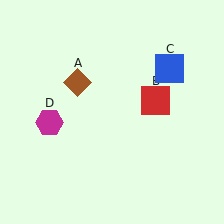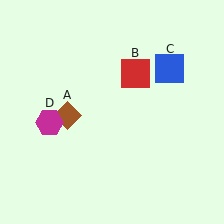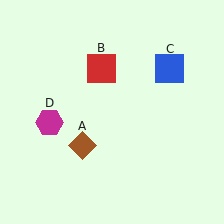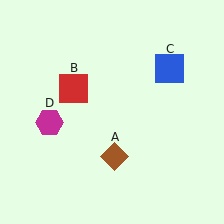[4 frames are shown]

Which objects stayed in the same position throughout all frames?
Blue square (object C) and magenta hexagon (object D) remained stationary.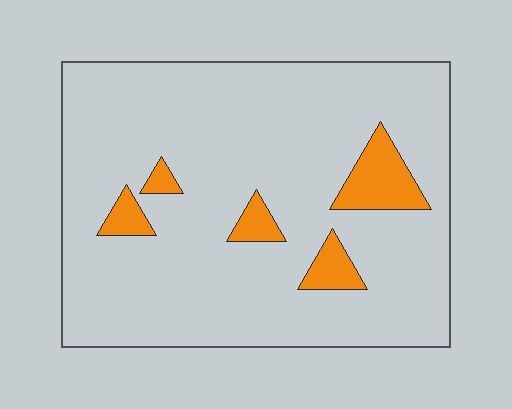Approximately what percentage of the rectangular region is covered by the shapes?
Approximately 10%.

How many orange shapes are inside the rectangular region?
5.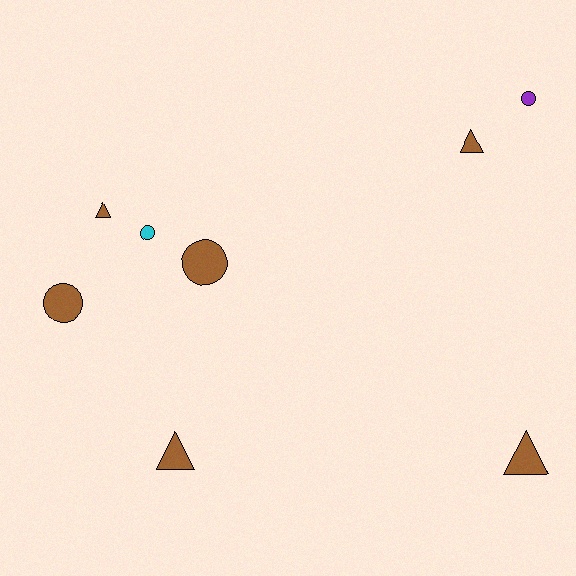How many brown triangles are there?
There are 4 brown triangles.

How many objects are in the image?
There are 8 objects.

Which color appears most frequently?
Brown, with 6 objects.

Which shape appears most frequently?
Triangle, with 4 objects.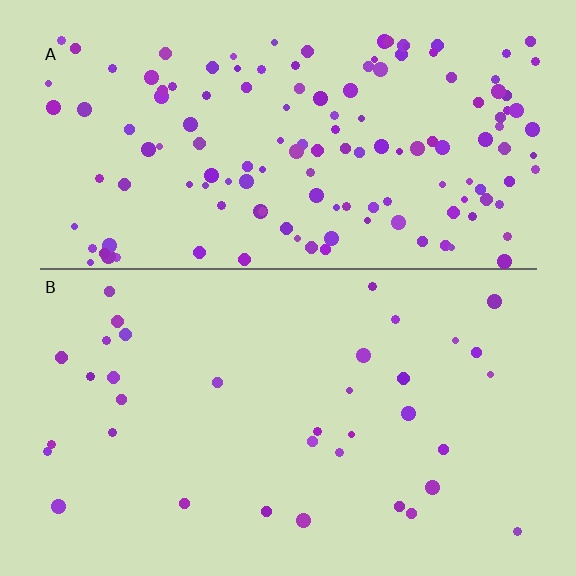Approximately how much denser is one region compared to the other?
Approximately 4.0× — region A over region B.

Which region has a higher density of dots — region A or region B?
A (the top).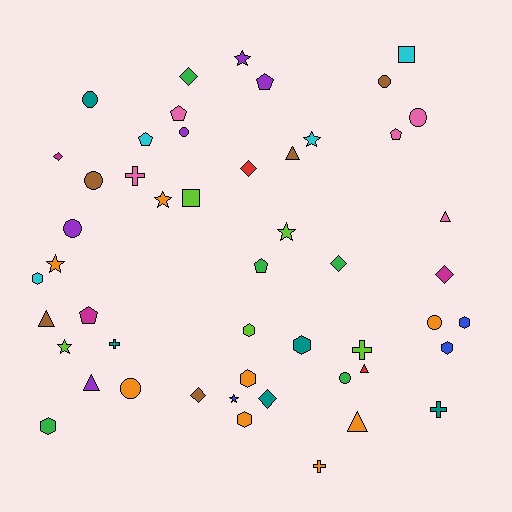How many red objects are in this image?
There are 2 red objects.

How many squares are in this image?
There are 2 squares.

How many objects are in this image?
There are 50 objects.